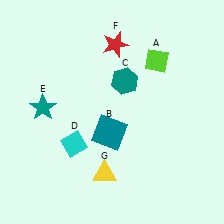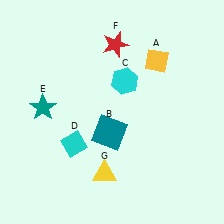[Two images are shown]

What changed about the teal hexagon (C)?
In Image 1, C is teal. In Image 2, it changed to cyan.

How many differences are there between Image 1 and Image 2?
There are 2 differences between the two images.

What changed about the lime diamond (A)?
In Image 1, A is lime. In Image 2, it changed to yellow.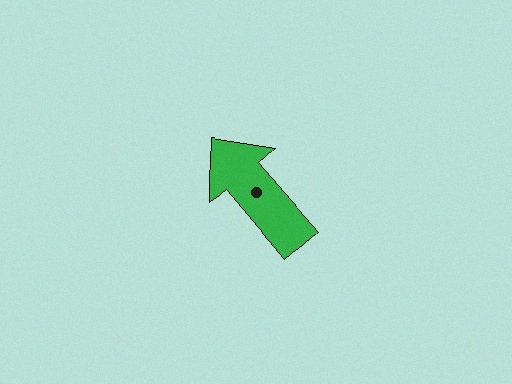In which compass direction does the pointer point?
Northwest.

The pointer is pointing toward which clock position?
Roughly 11 o'clock.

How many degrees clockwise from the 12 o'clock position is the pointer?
Approximately 319 degrees.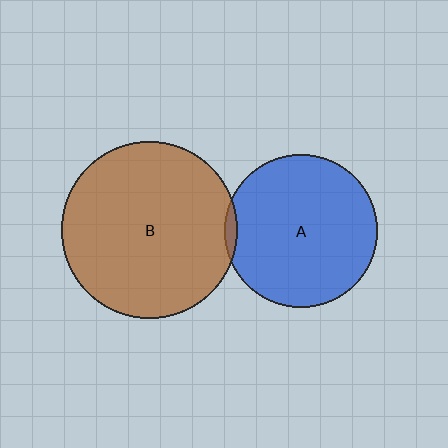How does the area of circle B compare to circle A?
Approximately 1.3 times.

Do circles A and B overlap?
Yes.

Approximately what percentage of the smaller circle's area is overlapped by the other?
Approximately 5%.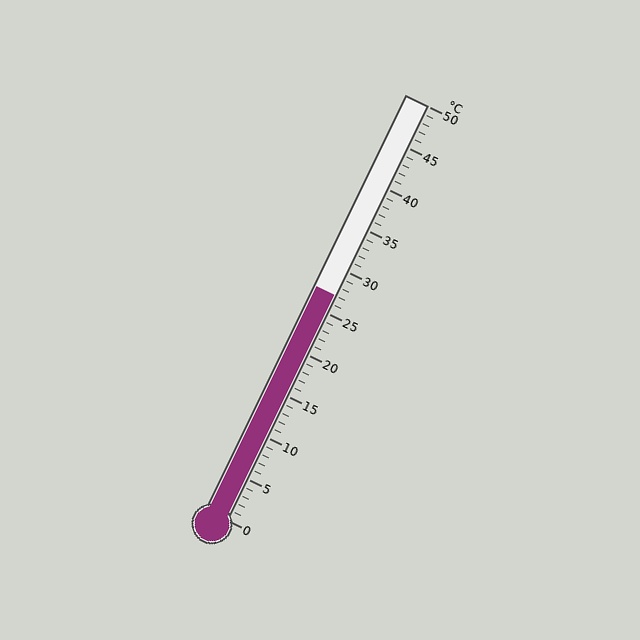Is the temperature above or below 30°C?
The temperature is below 30°C.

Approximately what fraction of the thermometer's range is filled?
The thermometer is filled to approximately 55% of its range.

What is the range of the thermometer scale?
The thermometer scale ranges from 0°C to 50°C.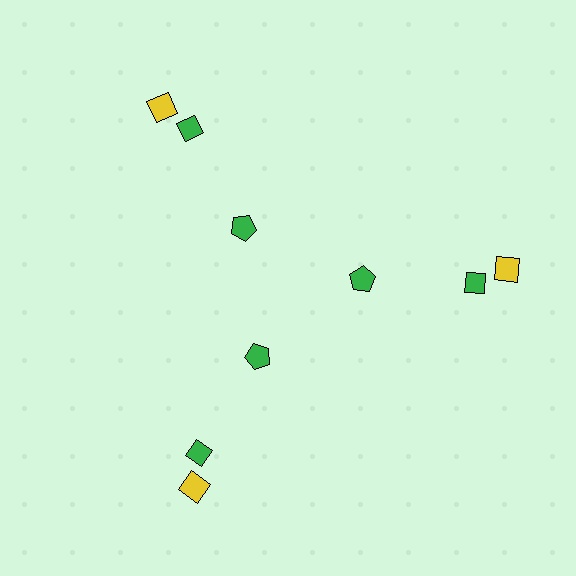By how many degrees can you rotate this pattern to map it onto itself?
The pattern maps onto itself every 120 degrees of rotation.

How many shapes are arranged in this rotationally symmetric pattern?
There are 9 shapes, arranged in 3 groups of 3.